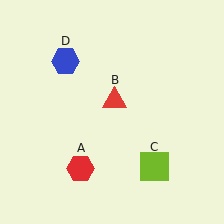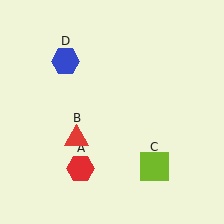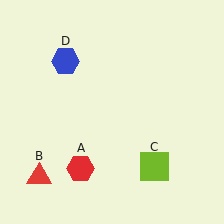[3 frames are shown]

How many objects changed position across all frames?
1 object changed position: red triangle (object B).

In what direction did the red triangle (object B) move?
The red triangle (object B) moved down and to the left.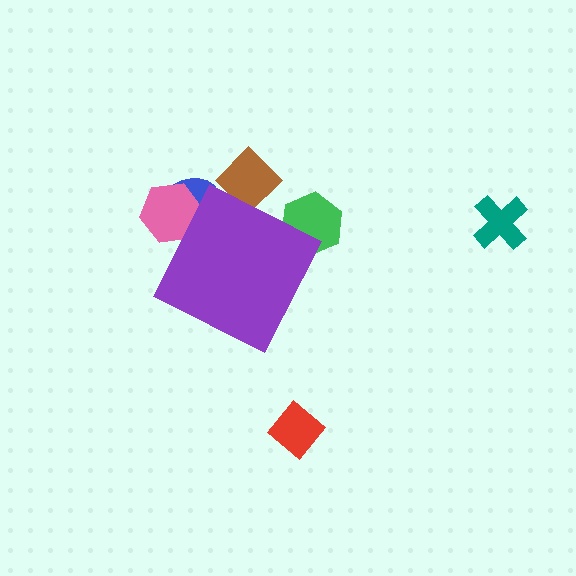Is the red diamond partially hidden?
No, the red diamond is fully visible.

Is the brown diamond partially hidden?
Yes, the brown diamond is partially hidden behind the purple diamond.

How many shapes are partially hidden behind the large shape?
4 shapes are partially hidden.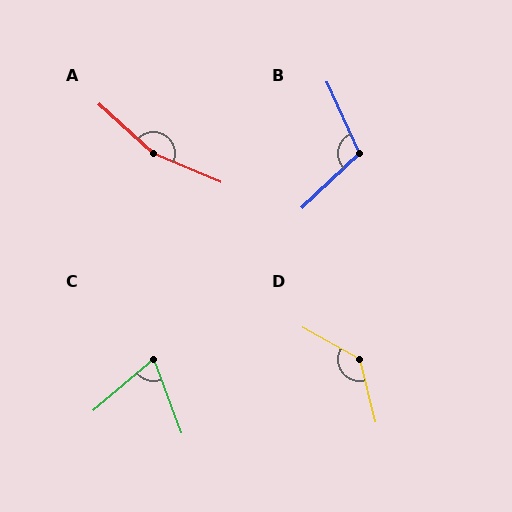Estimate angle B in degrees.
Approximately 109 degrees.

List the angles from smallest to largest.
C (70°), B (109°), D (133°), A (161°).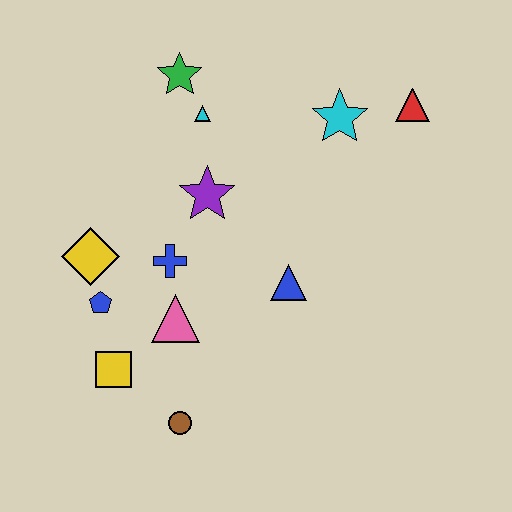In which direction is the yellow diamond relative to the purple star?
The yellow diamond is to the left of the purple star.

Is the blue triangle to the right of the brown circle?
Yes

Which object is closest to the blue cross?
The pink triangle is closest to the blue cross.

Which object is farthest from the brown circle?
The red triangle is farthest from the brown circle.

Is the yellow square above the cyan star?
No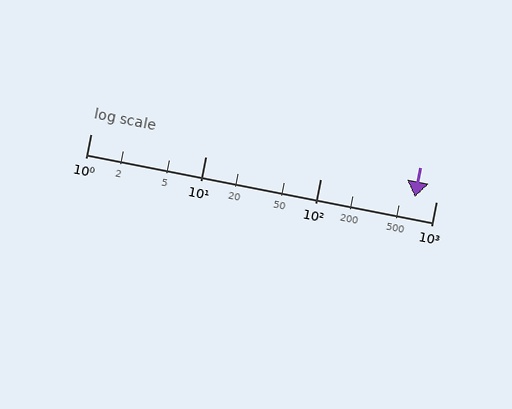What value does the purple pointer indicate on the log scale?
The pointer indicates approximately 660.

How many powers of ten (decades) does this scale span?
The scale spans 3 decades, from 1 to 1000.